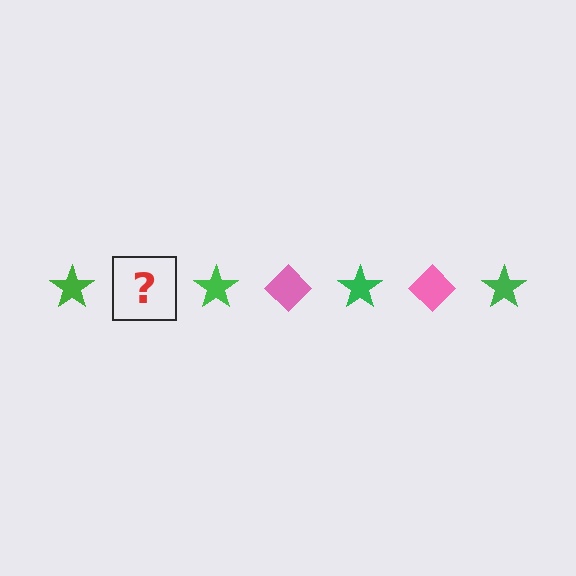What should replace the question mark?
The question mark should be replaced with a pink diamond.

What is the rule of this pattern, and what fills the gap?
The rule is that the pattern alternates between green star and pink diamond. The gap should be filled with a pink diamond.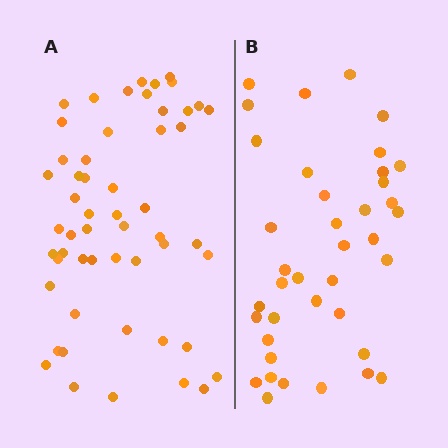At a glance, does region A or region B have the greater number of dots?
Region A (the left region) has more dots.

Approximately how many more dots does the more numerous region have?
Region A has approximately 15 more dots than region B.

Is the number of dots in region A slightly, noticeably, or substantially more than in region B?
Region A has noticeably more, but not dramatically so. The ratio is roughly 1.4 to 1.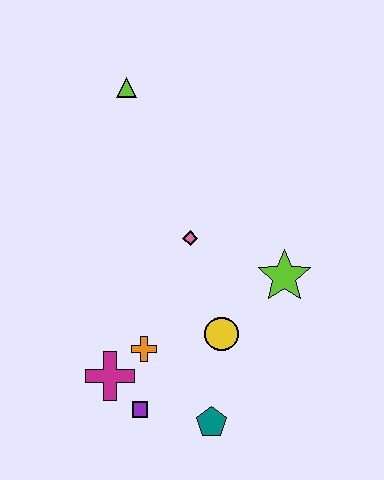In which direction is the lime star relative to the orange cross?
The lime star is to the right of the orange cross.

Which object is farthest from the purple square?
The lime triangle is farthest from the purple square.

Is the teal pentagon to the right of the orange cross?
Yes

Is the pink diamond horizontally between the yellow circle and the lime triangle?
Yes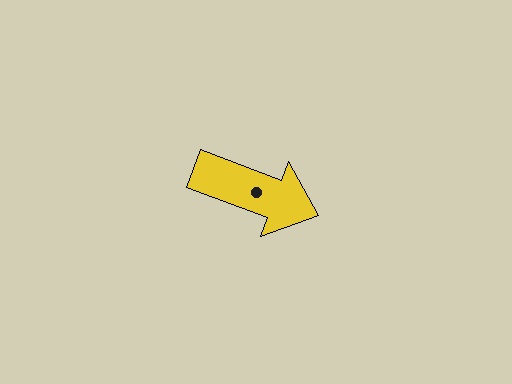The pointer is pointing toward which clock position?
Roughly 4 o'clock.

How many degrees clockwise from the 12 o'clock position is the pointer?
Approximately 110 degrees.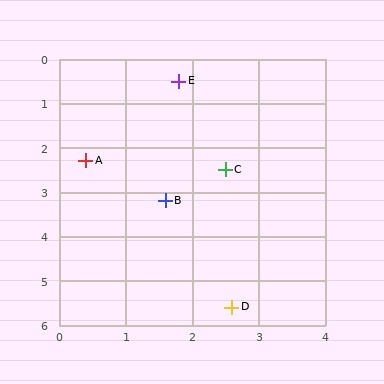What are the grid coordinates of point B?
Point B is at approximately (1.6, 3.2).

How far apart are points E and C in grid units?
Points E and C are about 2.1 grid units apart.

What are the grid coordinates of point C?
Point C is at approximately (2.5, 2.5).